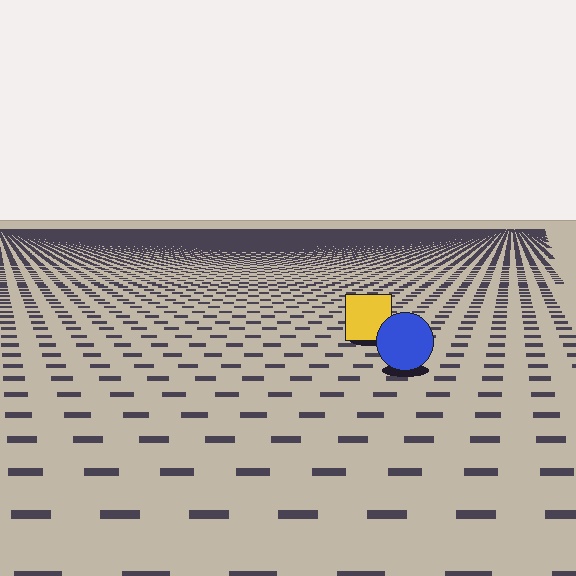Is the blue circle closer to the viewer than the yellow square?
Yes. The blue circle is closer — you can tell from the texture gradient: the ground texture is coarser near it.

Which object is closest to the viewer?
The blue circle is closest. The texture marks near it are larger and more spread out.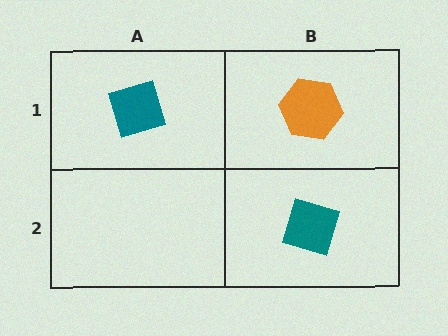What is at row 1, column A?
A teal diamond.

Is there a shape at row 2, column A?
No, that cell is empty.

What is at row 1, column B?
An orange hexagon.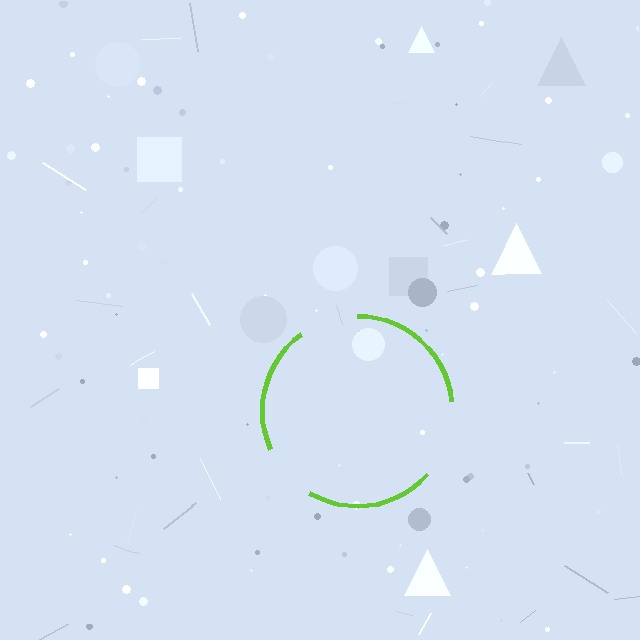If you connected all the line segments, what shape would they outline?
They would outline a circle.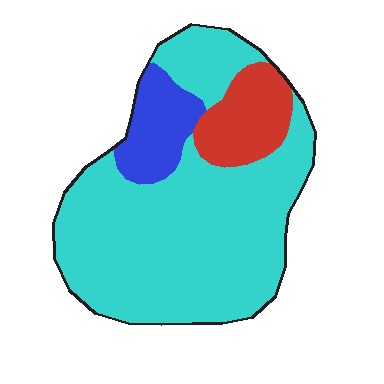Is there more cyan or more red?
Cyan.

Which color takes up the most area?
Cyan, at roughly 75%.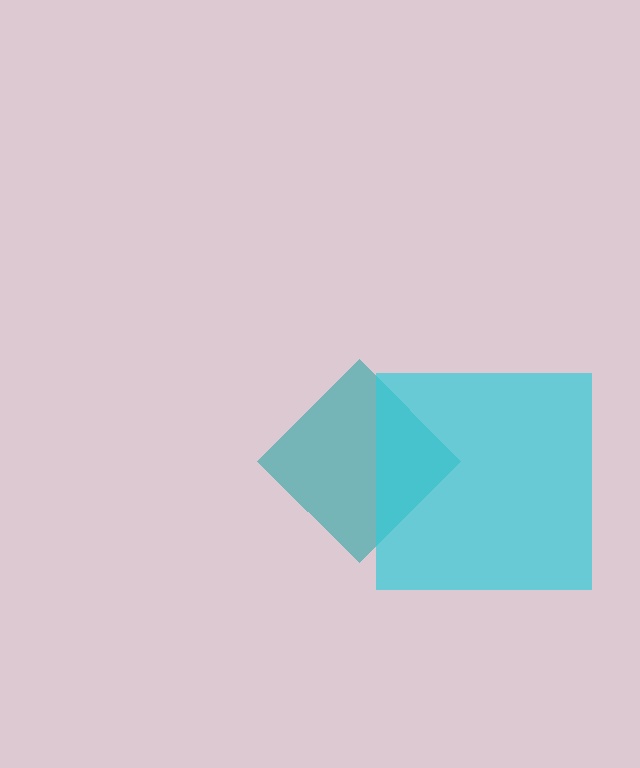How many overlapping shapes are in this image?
There are 2 overlapping shapes in the image.